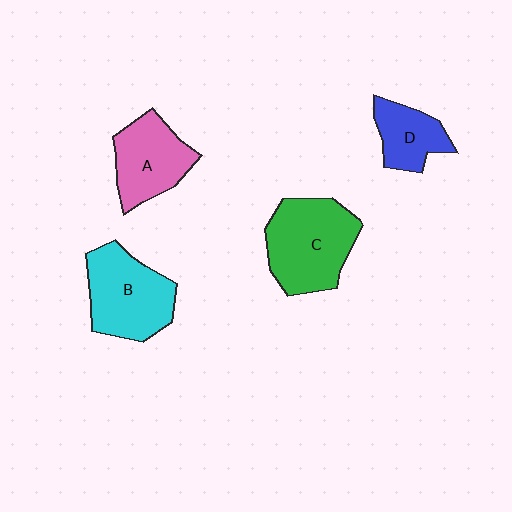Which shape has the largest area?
Shape C (green).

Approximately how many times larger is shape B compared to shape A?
Approximately 1.2 times.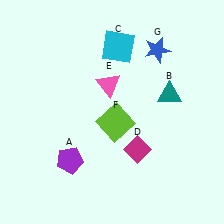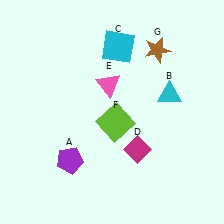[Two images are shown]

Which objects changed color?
B changed from teal to cyan. G changed from blue to brown.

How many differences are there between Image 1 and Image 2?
There are 2 differences between the two images.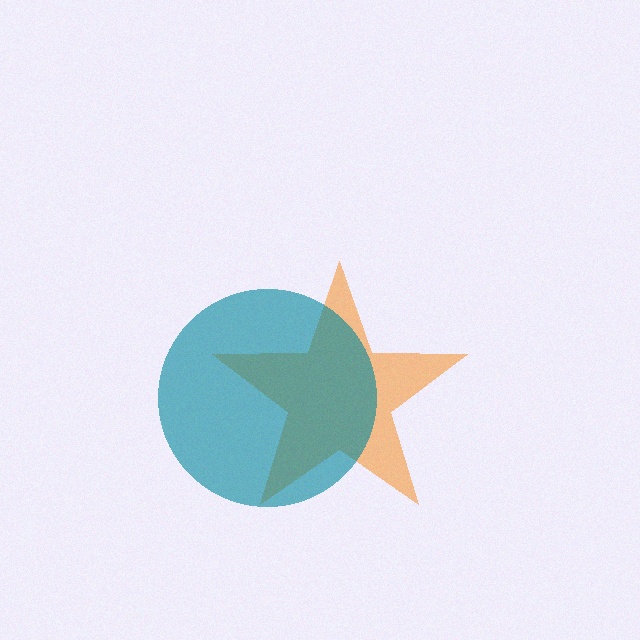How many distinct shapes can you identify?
There are 2 distinct shapes: an orange star, a teal circle.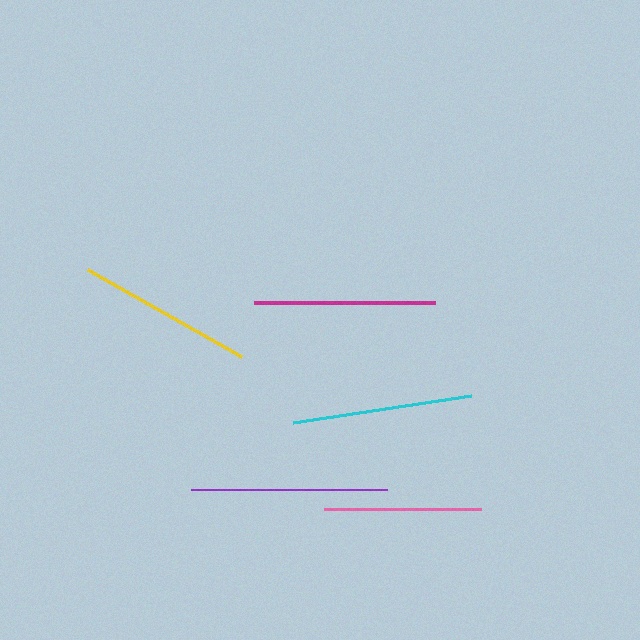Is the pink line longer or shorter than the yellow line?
The yellow line is longer than the pink line.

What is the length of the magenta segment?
The magenta segment is approximately 181 pixels long.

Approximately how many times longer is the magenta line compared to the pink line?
The magenta line is approximately 1.2 times the length of the pink line.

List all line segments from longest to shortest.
From longest to shortest: purple, magenta, cyan, yellow, pink.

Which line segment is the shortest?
The pink line is the shortest at approximately 157 pixels.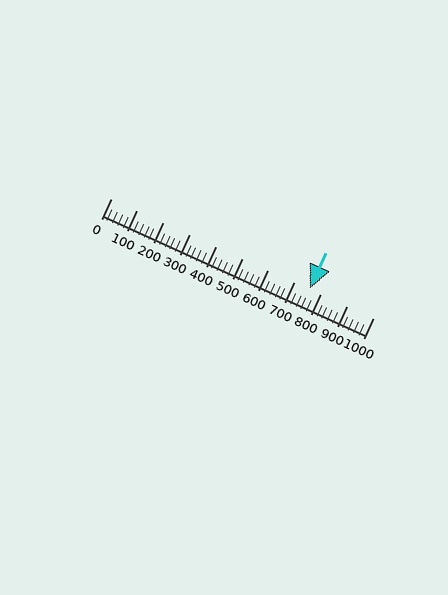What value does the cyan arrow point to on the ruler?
The cyan arrow points to approximately 760.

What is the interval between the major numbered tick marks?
The major tick marks are spaced 100 units apart.